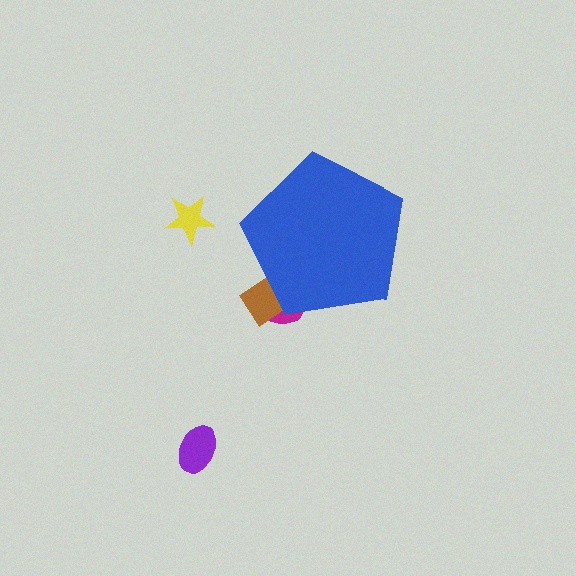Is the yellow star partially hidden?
No, the yellow star is fully visible.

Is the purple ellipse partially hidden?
No, the purple ellipse is fully visible.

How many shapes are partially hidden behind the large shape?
2 shapes are partially hidden.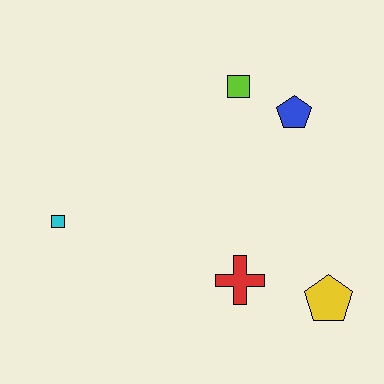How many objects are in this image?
There are 5 objects.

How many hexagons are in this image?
There are no hexagons.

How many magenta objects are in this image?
There are no magenta objects.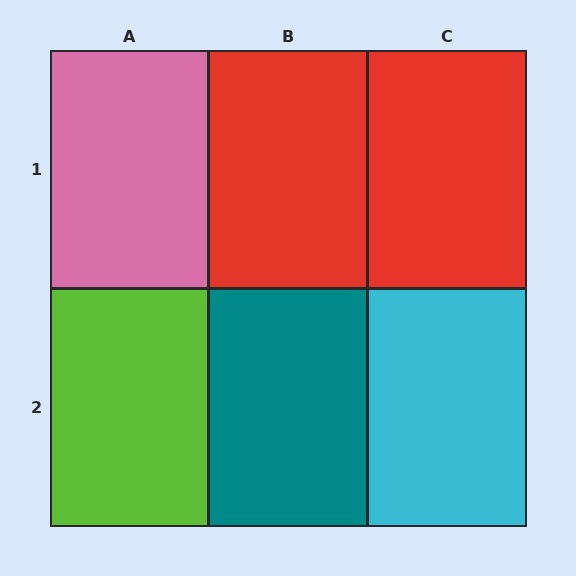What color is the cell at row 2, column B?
Teal.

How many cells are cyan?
1 cell is cyan.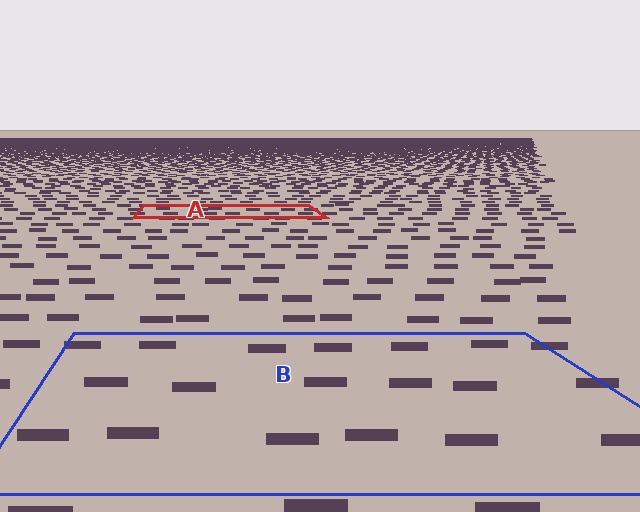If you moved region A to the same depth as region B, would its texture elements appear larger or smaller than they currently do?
They would appear larger. At a closer depth, the same texture elements are projected at a bigger on-screen size.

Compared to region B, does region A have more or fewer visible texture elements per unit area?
Region A has more texture elements per unit area — they are packed more densely because it is farther away.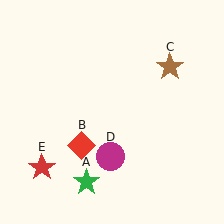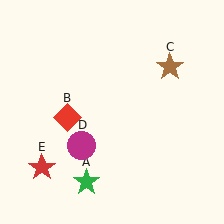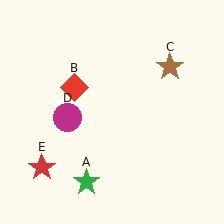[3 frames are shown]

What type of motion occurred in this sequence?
The red diamond (object B), magenta circle (object D) rotated clockwise around the center of the scene.